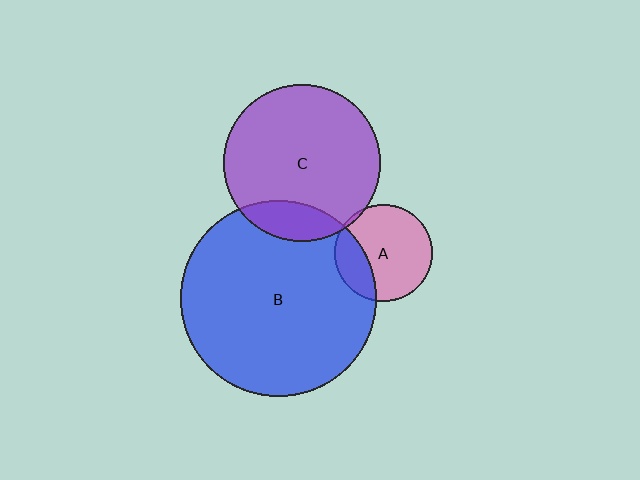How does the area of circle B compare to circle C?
Approximately 1.6 times.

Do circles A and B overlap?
Yes.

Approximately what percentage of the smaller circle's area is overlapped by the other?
Approximately 25%.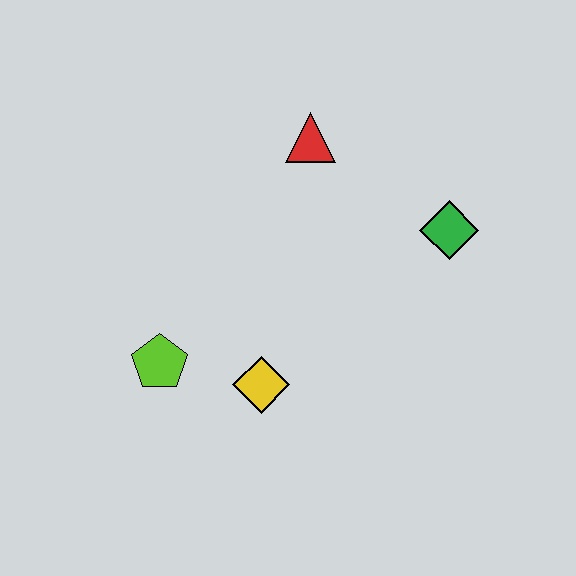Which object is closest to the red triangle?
The green diamond is closest to the red triangle.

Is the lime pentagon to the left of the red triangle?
Yes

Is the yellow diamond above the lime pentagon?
No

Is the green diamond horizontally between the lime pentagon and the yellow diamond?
No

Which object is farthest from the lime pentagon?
The green diamond is farthest from the lime pentagon.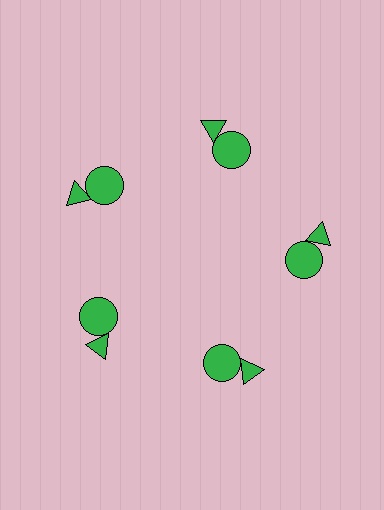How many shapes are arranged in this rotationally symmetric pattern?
There are 10 shapes, arranged in 5 groups of 2.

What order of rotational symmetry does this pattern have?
This pattern has 5-fold rotational symmetry.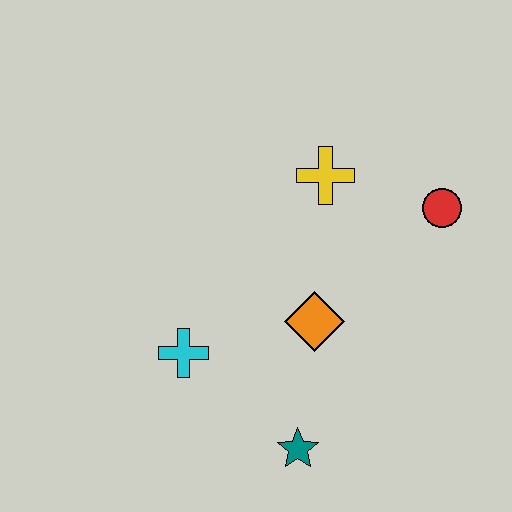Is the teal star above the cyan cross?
No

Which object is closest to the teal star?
The orange diamond is closest to the teal star.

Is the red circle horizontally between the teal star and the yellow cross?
No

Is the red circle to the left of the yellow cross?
No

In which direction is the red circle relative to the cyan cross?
The red circle is to the right of the cyan cross.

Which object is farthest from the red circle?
The cyan cross is farthest from the red circle.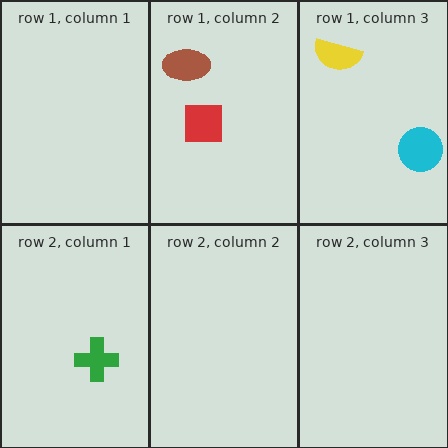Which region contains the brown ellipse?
The row 1, column 2 region.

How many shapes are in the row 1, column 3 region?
2.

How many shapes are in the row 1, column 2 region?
2.